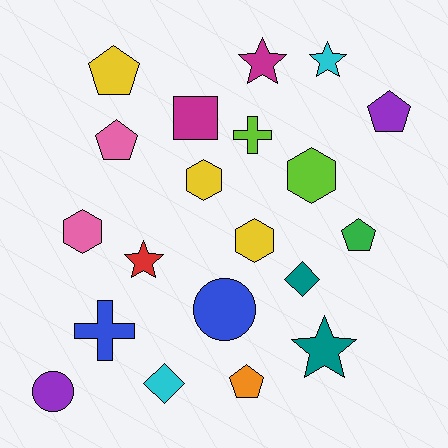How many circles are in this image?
There are 2 circles.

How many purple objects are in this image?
There are 2 purple objects.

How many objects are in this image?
There are 20 objects.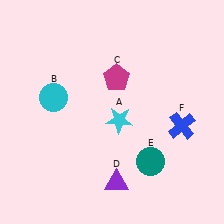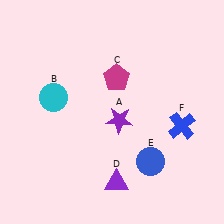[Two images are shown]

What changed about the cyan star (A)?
In Image 1, A is cyan. In Image 2, it changed to purple.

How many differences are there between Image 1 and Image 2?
There are 2 differences between the two images.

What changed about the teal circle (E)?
In Image 1, E is teal. In Image 2, it changed to blue.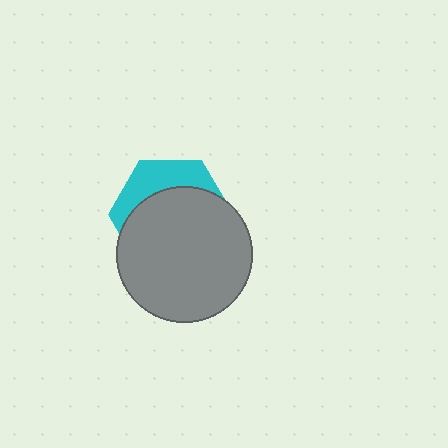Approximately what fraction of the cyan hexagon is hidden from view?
Roughly 69% of the cyan hexagon is hidden behind the gray circle.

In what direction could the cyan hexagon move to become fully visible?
The cyan hexagon could move up. That would shift it out from behind the gray circle entirely.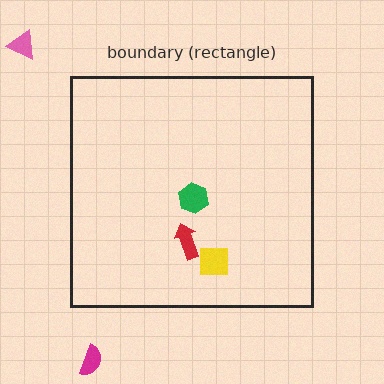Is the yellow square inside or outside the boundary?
Inside.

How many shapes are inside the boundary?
3 inside, 2 outside.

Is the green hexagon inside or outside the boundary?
Inside.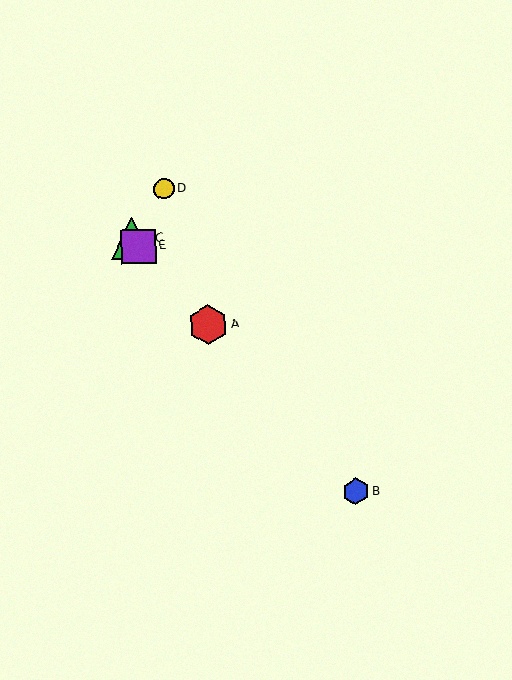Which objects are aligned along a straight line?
Objects A, B, C, E are aligned along a straight line.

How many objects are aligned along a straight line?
4 objects (A, B, C, E) are aligned along a straight line.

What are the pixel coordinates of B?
Object B is at (356, 492).